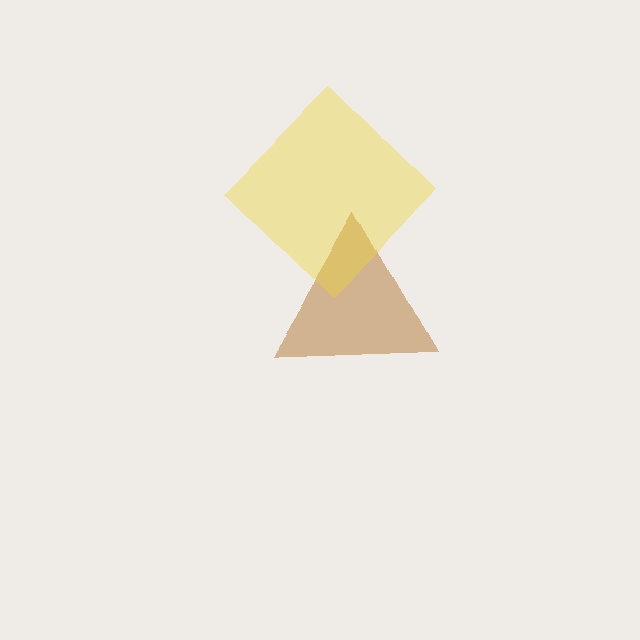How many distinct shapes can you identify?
There are 2 distinct shapes: a brown triangle, a yellow diamond.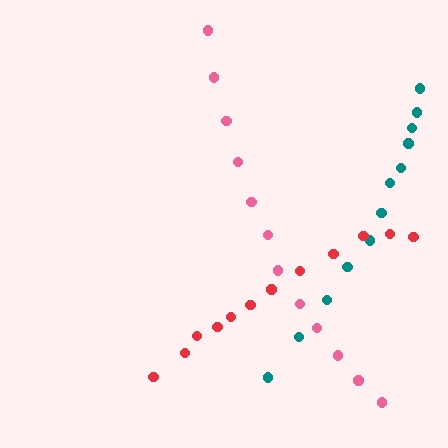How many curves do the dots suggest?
There are 3 distinct paths.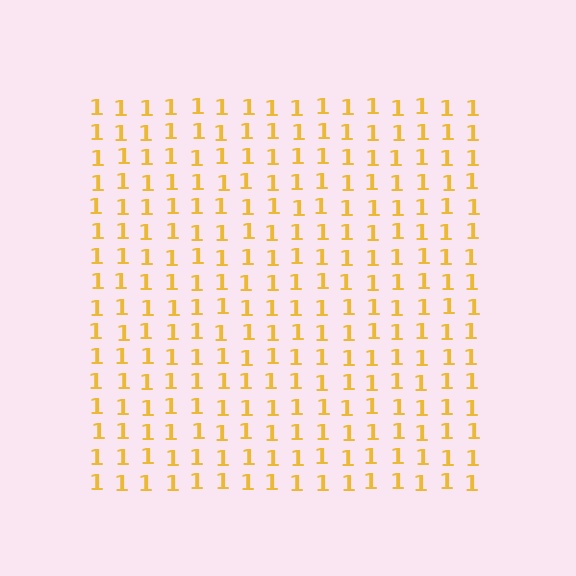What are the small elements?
The small elements are digit 1's.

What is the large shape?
The large shape is a square.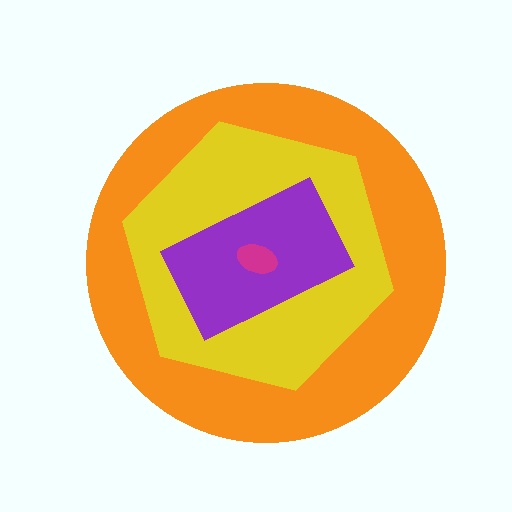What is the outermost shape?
The orange circle.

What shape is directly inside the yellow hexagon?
The purple rectangle.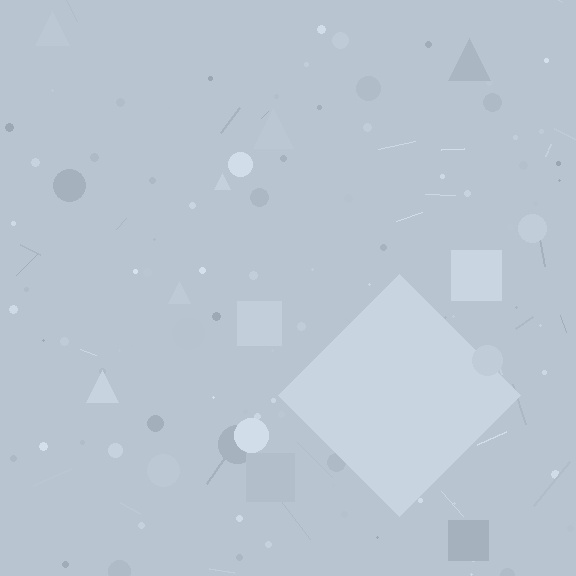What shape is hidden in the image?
A diamond is hidden in the image.